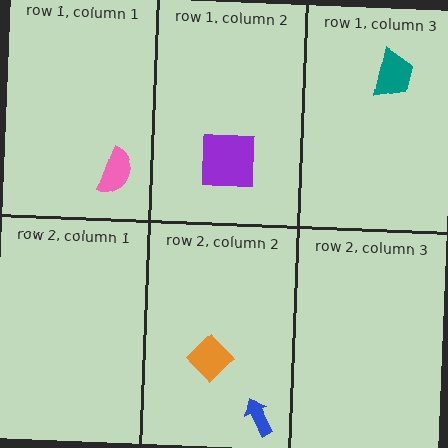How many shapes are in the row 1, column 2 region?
1.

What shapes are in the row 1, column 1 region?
The pink semicircle.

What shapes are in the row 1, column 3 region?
The teal trapezoid.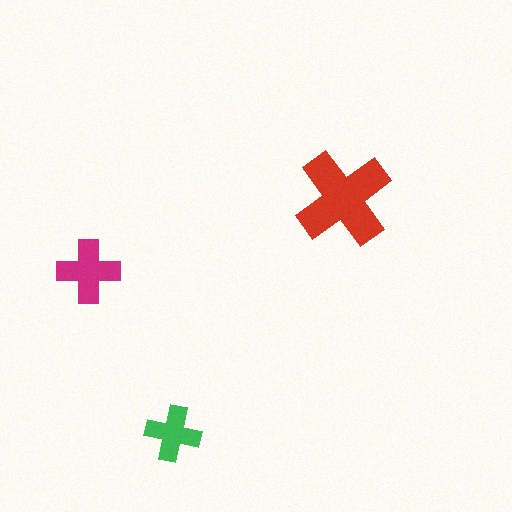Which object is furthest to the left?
The magenta cross is leftmost.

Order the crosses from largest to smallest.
the red one, the magenta one, the green one.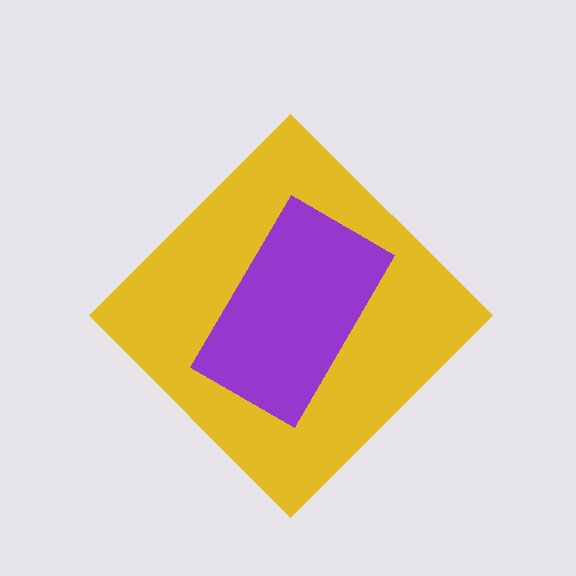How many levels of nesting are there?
2.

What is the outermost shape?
The yellow diamond.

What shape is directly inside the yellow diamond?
The purple rectangle.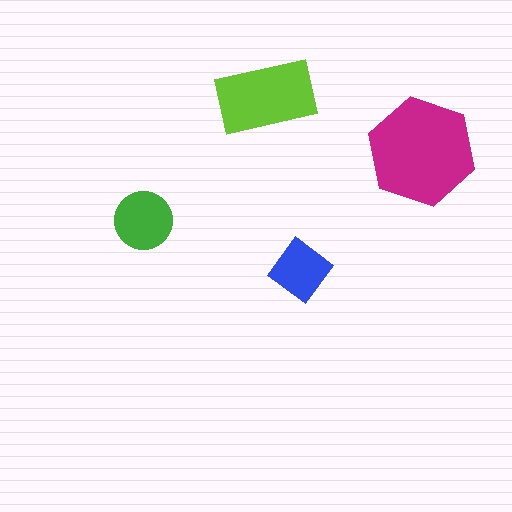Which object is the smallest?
The blue diamond.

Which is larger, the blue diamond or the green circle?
The green circle.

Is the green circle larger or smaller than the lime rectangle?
Smaller.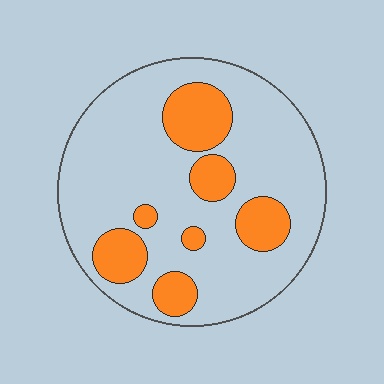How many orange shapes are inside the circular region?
7.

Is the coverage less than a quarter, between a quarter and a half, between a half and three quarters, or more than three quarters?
Less than a quarter.